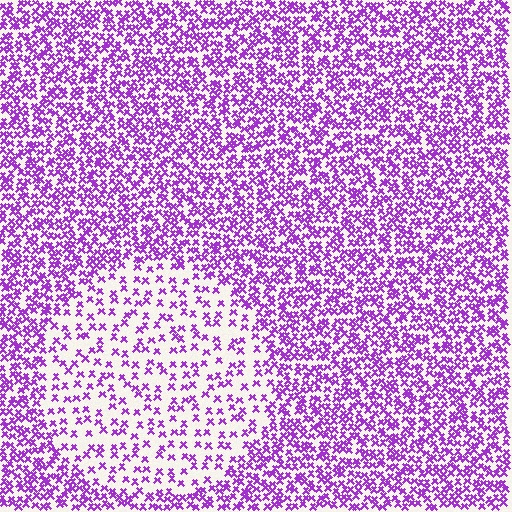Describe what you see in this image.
The image contains small purple elements arranged at two different densities. A circle-shaped region is visible where the elements are less densely packed than the surrounding area.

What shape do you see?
I see a circle.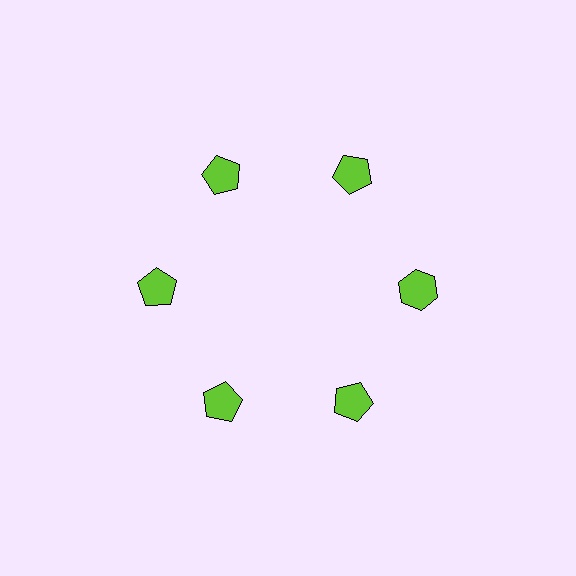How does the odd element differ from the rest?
It has a different shape: hexagon instead of pentagon.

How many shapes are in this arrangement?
There are 6 shapes arranged in a ring pattern.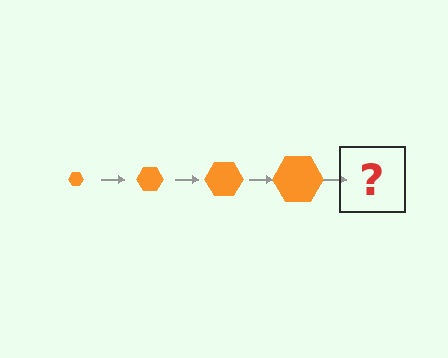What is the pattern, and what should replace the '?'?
The pattern is that the hexagon gets progressively larger each step. The '?' should be an orange hexagon, larger than the previous one.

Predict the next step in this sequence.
The next step is an orange hexagon, larger than the previous one.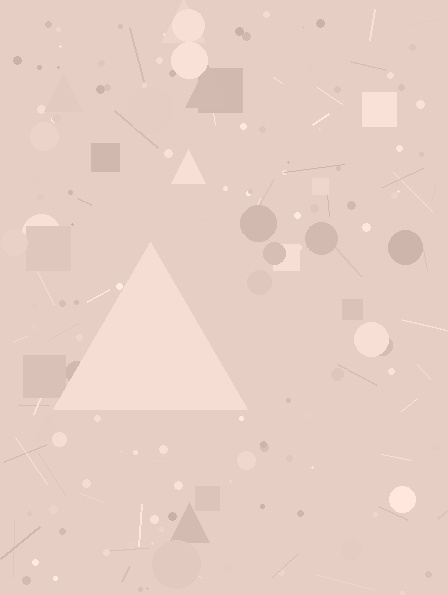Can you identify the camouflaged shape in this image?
The camouflaged shape is a triangle.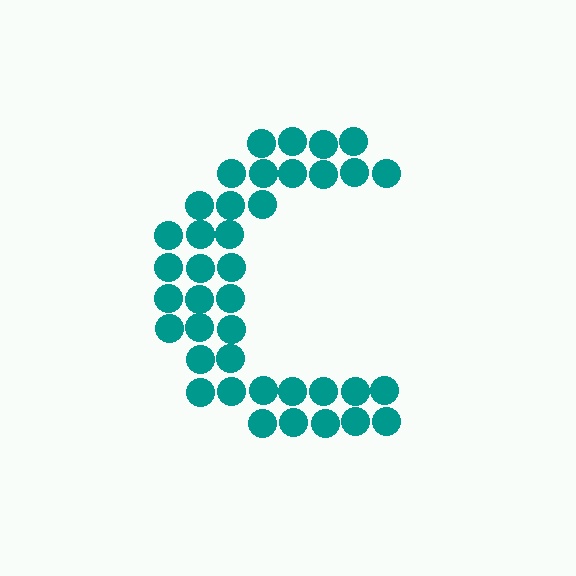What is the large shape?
The large shape is the letter C.